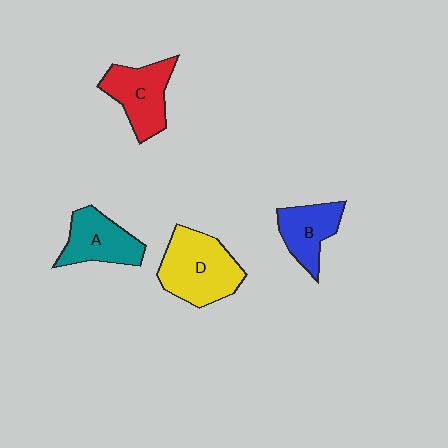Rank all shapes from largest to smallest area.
From largest to smallest: D (yellow), C (red), A (teal), B (blue).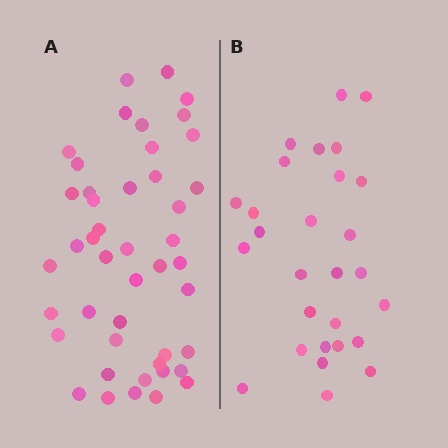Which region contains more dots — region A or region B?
Region A (the left region) has more dots.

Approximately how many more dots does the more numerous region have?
Region A has approximately 15 more dots than region B.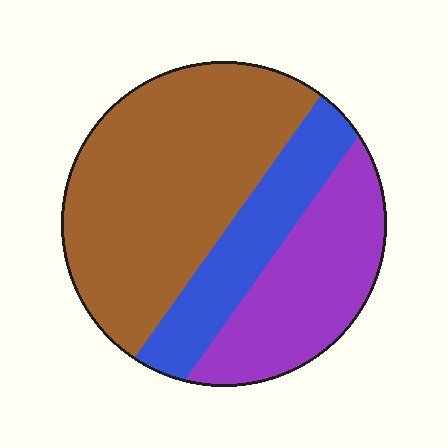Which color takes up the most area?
Brown, at roughly 50%.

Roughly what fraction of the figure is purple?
Purple covers about 30% of the figure.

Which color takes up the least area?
Blue, at roughly 20%.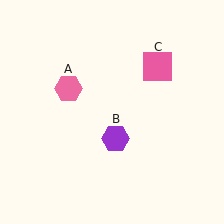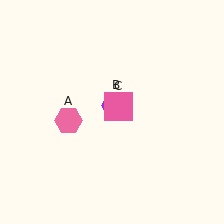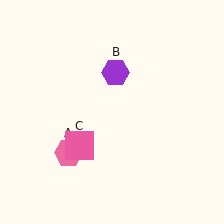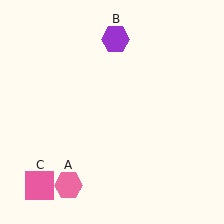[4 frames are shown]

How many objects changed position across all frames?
3 objects changed position: pink hexagon (object A), purple hexagon (object B), pink square (object C).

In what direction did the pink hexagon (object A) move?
The pink hexagon (object A) moved down.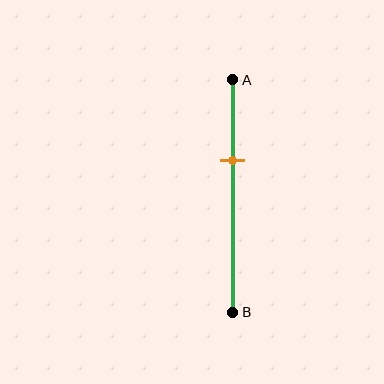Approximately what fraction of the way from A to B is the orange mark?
The orange mark is approximately 35% of the way from A to B.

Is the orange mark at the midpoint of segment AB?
No, the mark is at about 35% from A, not at the 50% midpoint.